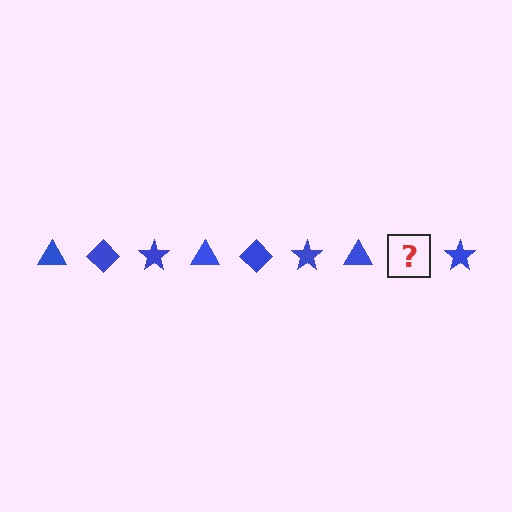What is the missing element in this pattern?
The missing element is a blue diamond.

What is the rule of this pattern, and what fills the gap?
The rule is that the pattern cycles through triangle, diamond, star shapes in blue. The gap should be filled with a blue diamond.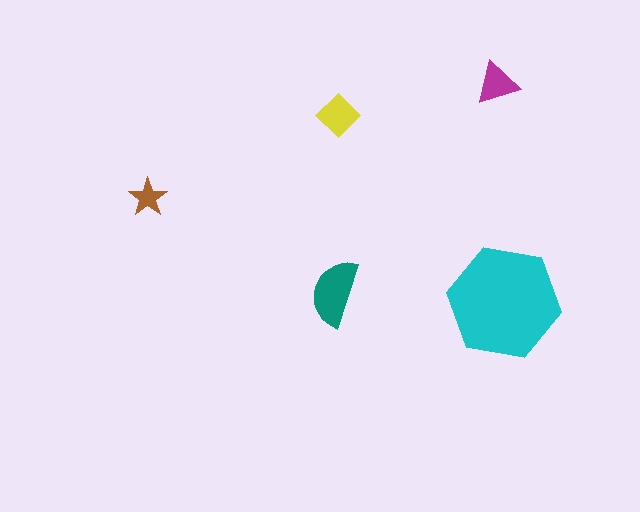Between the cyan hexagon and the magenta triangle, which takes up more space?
The cyan hexagon.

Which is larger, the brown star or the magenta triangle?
The magenta triangle.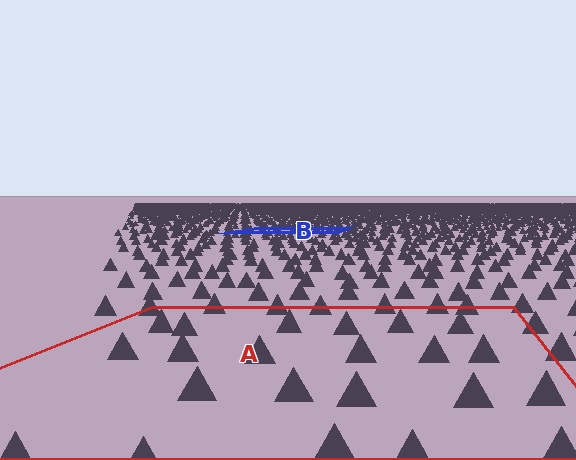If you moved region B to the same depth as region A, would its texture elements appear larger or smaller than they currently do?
They would appear larger. At a closer depth, the same texture elements are projected at a bigger on-screen size.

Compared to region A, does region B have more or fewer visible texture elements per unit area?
Region B has more texture elements per unit area — they are packed more densely because it is farther away.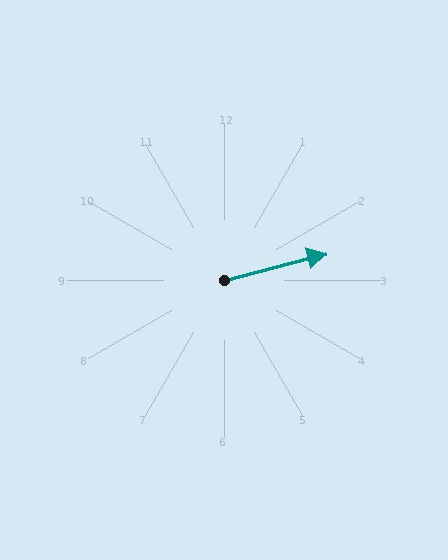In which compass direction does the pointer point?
East.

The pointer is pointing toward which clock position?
Roughly 3 o'clock.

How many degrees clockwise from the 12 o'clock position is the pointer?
Approximately 75 degrees.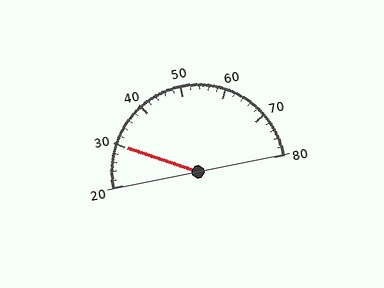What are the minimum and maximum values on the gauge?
The gauge ranges from 20 to 80.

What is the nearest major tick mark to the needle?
The nearest major tick mark is 30.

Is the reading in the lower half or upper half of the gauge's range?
The reading is in the lower half of the range (20 to 80).